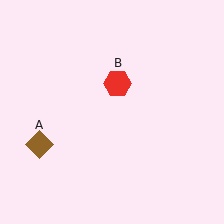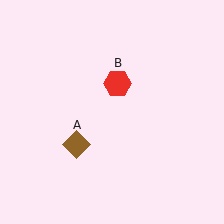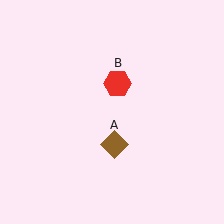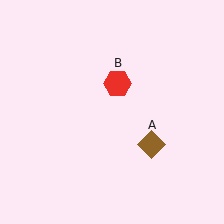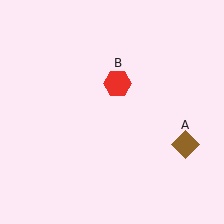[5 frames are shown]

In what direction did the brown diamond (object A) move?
The brown diamond (object A) moved right.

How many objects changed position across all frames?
1 object changed position: brown diamond (object A).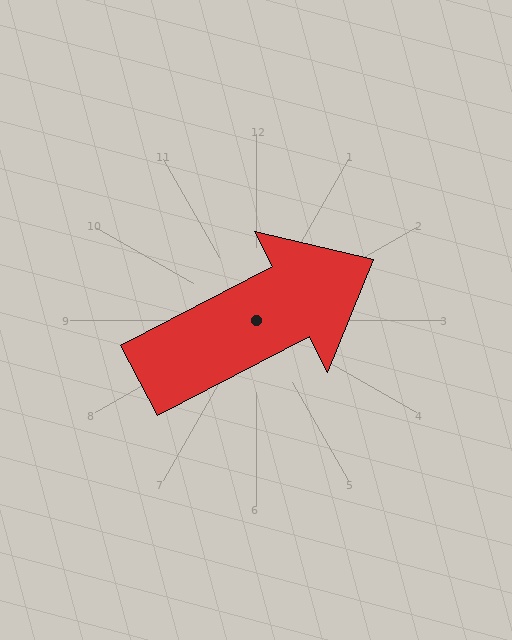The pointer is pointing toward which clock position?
Roughly 2 o'clock.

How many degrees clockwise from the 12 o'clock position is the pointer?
Approximately 63 degrees.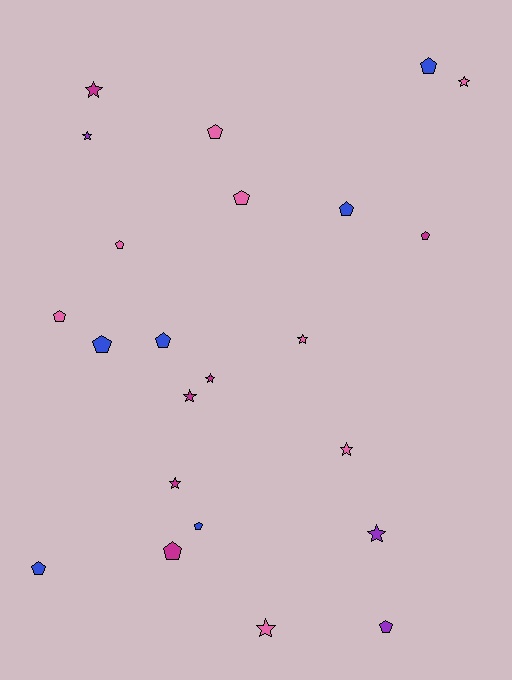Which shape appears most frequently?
Pentagon, with 13 objects.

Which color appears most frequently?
Pink, with 8 objects.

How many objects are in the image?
There are 23 objects.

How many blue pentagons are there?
There are 6 blue pentagons.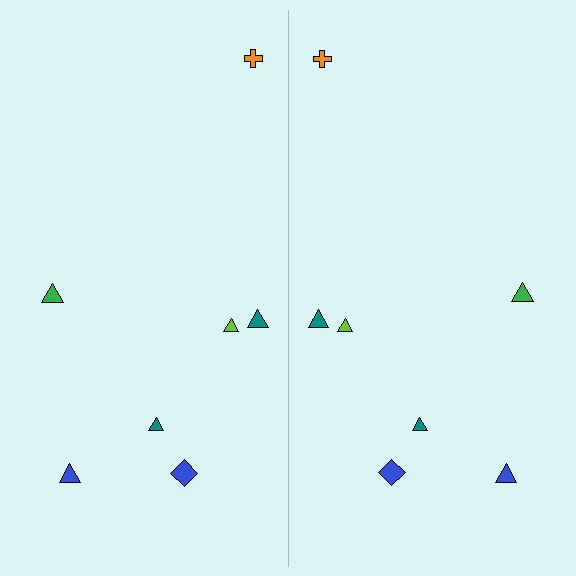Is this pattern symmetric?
Yes, this pattern has bilateral (reflection) symmetry.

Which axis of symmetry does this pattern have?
The pattern has a vertical axis of symmetry running through the center of the image.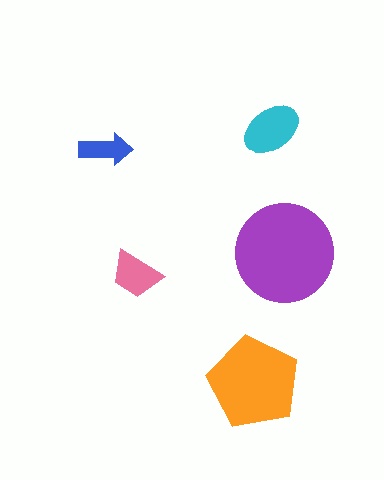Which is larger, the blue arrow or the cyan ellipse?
The cyan ellipse.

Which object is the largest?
The purple circle.